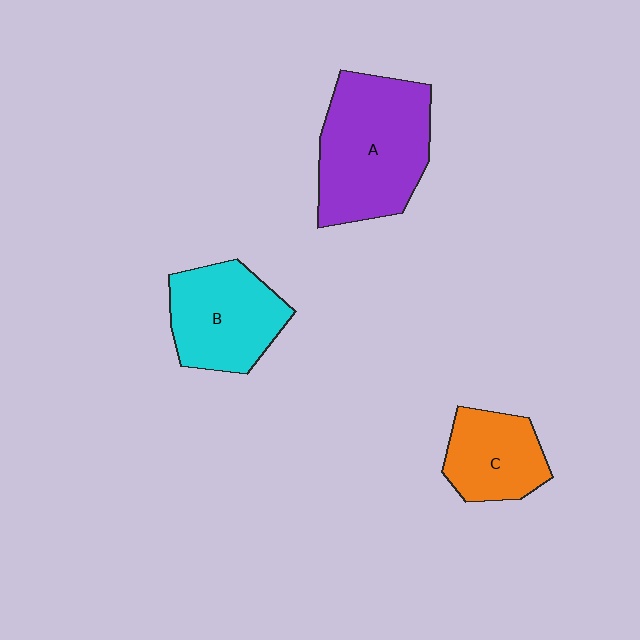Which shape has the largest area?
Shape A (purple).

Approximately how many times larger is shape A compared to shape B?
Approximately 1.4 times.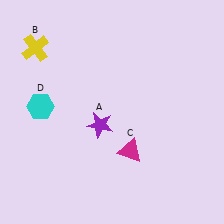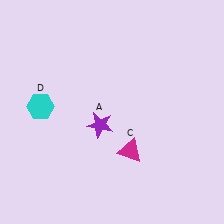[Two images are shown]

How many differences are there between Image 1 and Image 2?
There is 1 difference between the two images.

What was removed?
The yellow cross (B) was removed in Image 2.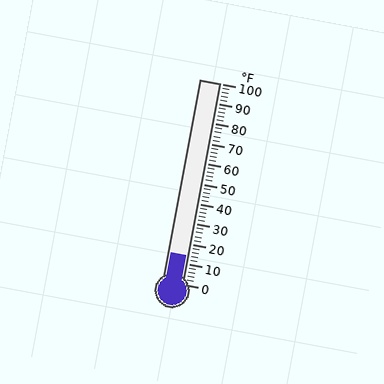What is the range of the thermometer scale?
The thermometer scale ranges from 0°F to 100°F.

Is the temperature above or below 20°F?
The temperature is below 20°F.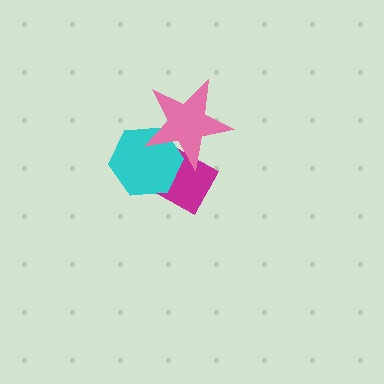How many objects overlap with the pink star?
2 objects overlap with the pink star.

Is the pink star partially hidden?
No, no other shape covers it.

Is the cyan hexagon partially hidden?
Yes, it is partially covered by another shape.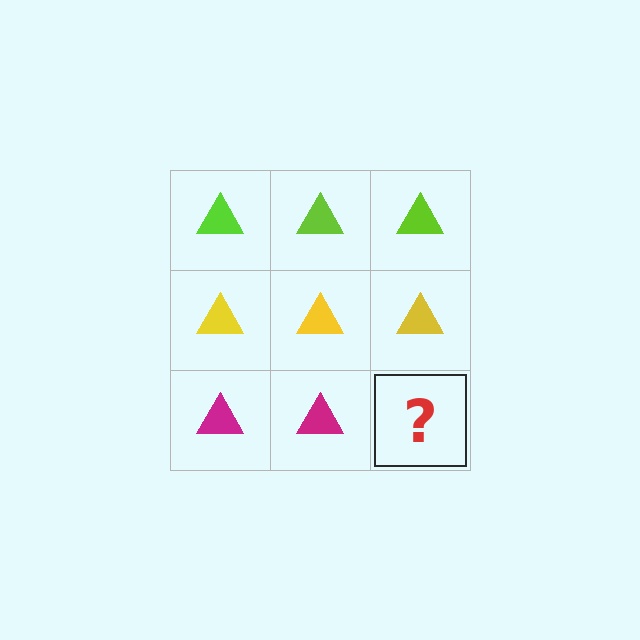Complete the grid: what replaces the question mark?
The question mark should be replaced with a magenta triangle.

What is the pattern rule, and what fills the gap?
The rule is that each row has a consistent color. The gap should be filled with a magenta triangle.